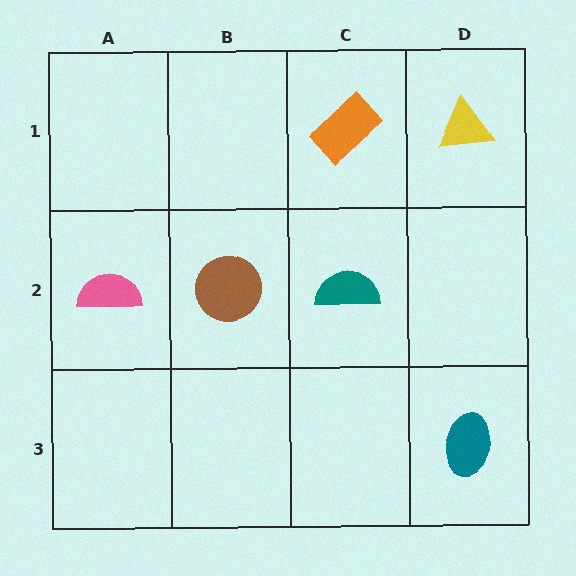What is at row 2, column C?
A teal semicircle.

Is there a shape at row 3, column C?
No, that cell is empty.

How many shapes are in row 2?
3 shapes.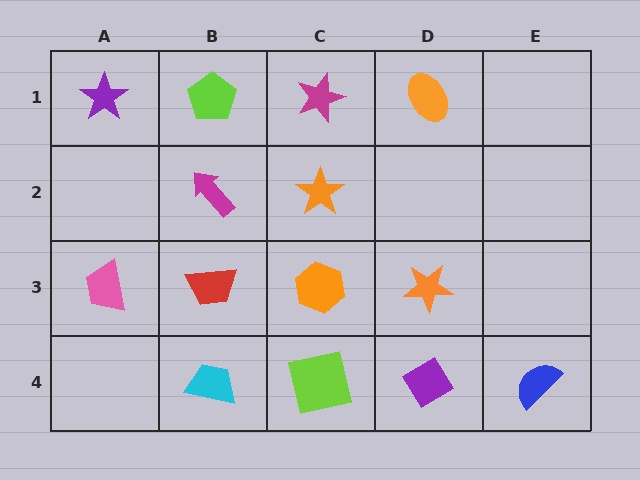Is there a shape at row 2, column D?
No, that cell is empty.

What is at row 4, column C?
A lime square.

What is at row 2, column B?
A magenta arrow.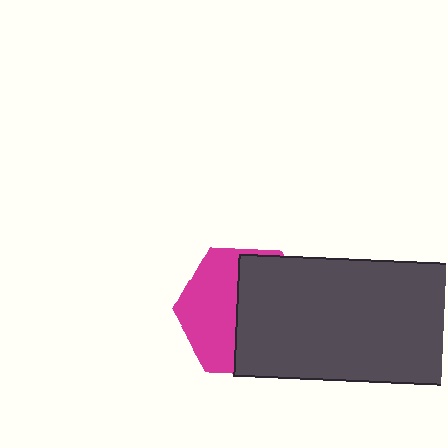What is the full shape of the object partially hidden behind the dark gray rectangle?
The partially hidden object is a magenta hexagon.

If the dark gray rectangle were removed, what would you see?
You would see the complete magenta hexagon.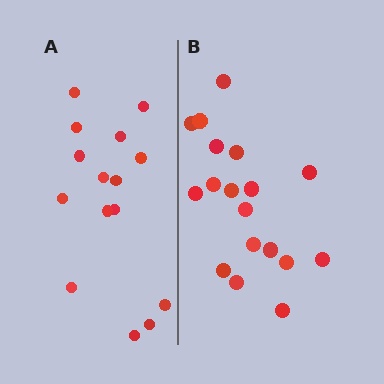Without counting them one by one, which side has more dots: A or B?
Region B (the right region) has more dots.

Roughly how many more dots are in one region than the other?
Region B has just a few more — roughly 2 or 3 more dots than region A.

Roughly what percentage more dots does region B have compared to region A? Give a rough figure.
About 20% more.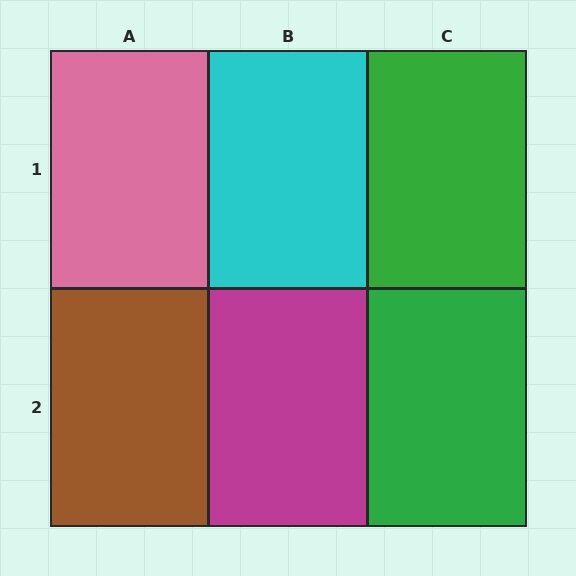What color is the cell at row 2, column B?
Magenta.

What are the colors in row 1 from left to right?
Pink, cyan, green.